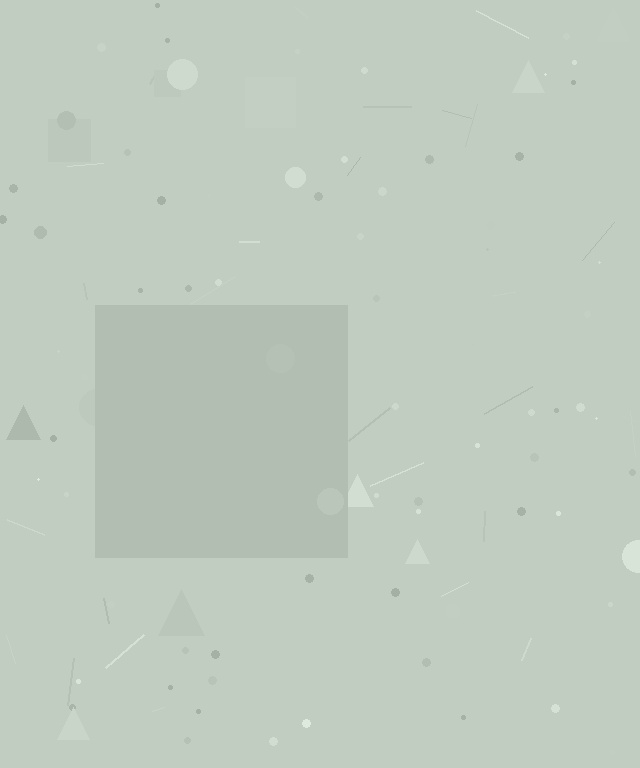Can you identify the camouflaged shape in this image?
The camouflaged shape is a square.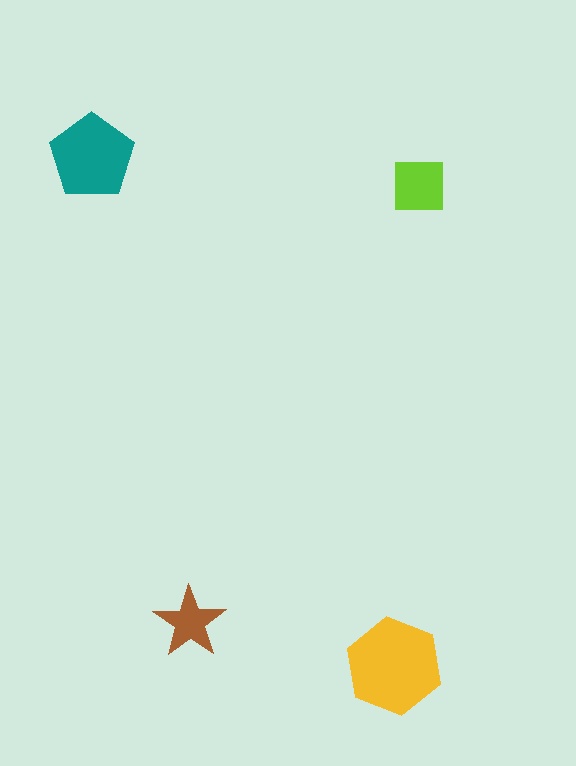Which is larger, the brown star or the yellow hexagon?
The yellow hexagon.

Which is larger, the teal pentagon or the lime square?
The teal pentagon.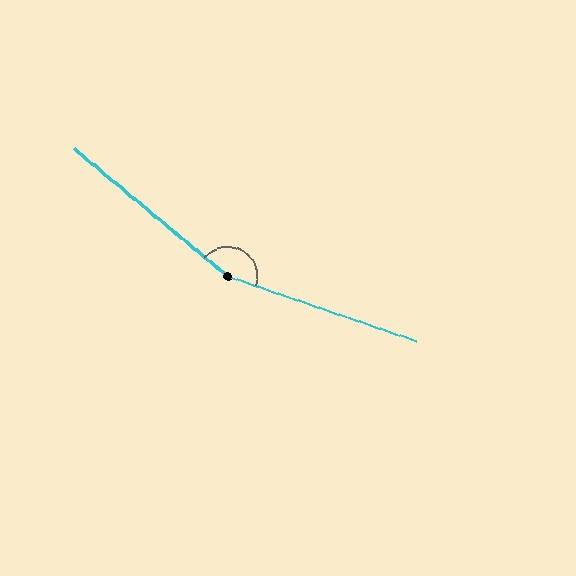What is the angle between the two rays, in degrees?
Approximately 160 degrees.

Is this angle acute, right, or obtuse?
It is obtuse.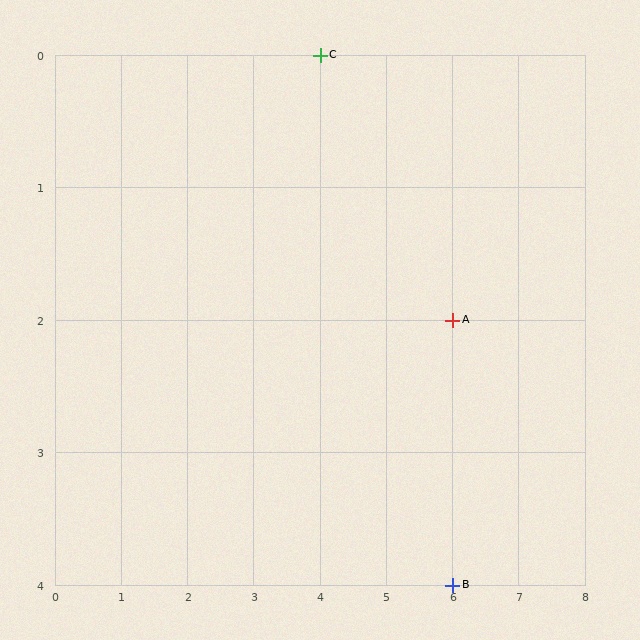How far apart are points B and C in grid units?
Points B and C are 2 columns and 4 rows apart (about 4.5 grid units diagonally).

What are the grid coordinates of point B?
Point B is at grid coordinates (6, 4).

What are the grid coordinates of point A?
Point A is at grid coordinates (6, 2).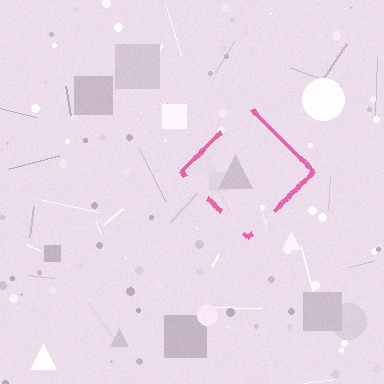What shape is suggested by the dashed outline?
The dashed outline suggests a diamond.